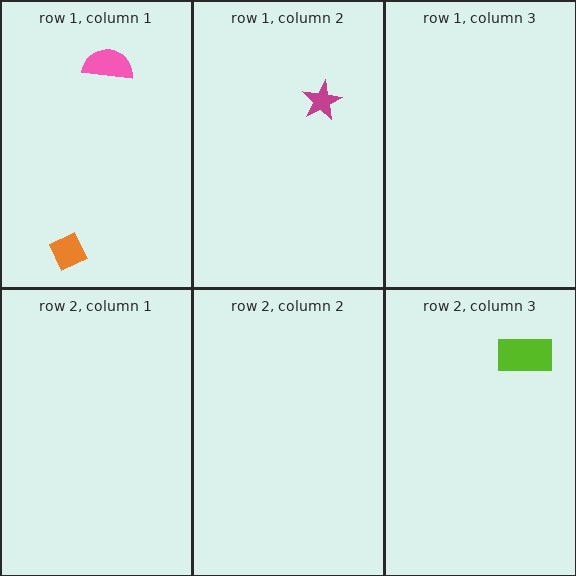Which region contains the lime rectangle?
The row 2, column 3 region.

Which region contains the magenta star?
The row 1, column 2 region.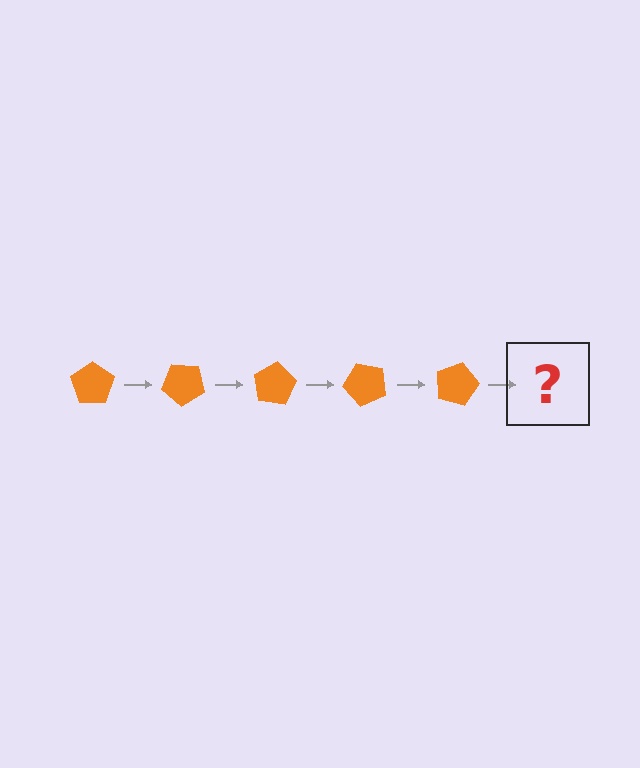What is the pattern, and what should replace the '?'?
The pattern is that the pentagon rotates 40 degrees each step. The '?' should be an orange pentagon rotated 200 degrees.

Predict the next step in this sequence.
The next step is an orange pentagon rotated 200 degrees.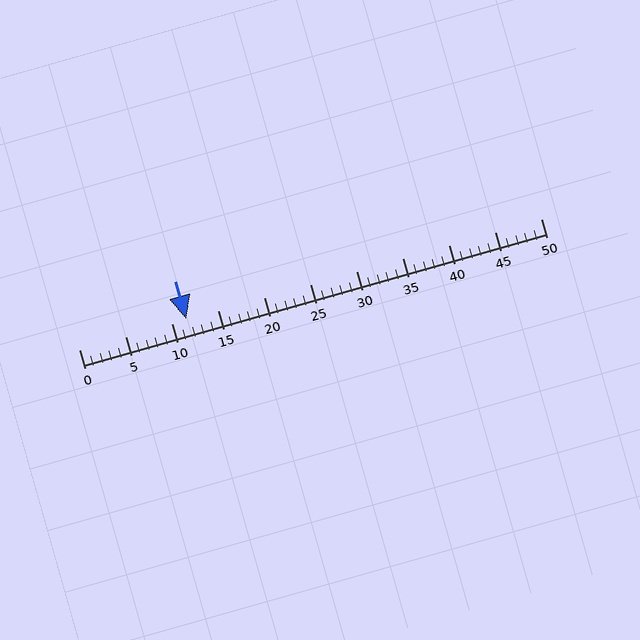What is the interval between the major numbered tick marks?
The major tick marks are spaced 5 units apart.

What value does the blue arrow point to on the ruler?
The blue arrow points to approximately 12.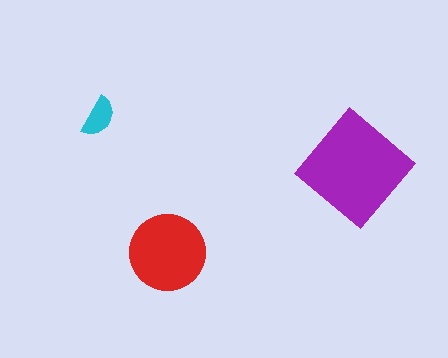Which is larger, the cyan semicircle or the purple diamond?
The purple diamond.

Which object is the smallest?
The cyan semicircle.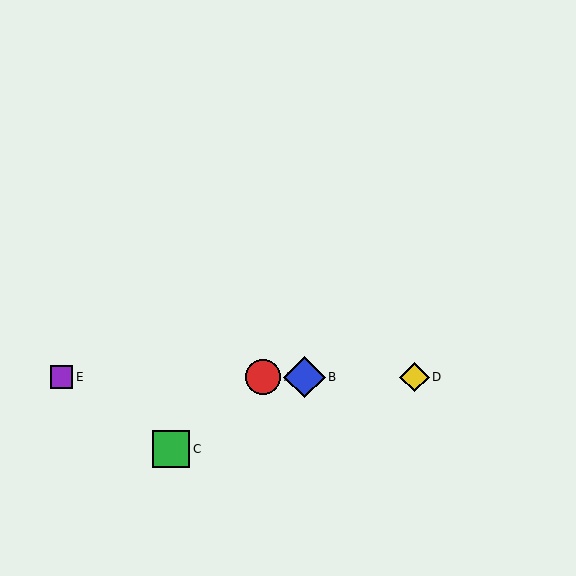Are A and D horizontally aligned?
Yes, both are at y≈377.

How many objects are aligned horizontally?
4 objects (A, B, D, E) are aligned horizontally.